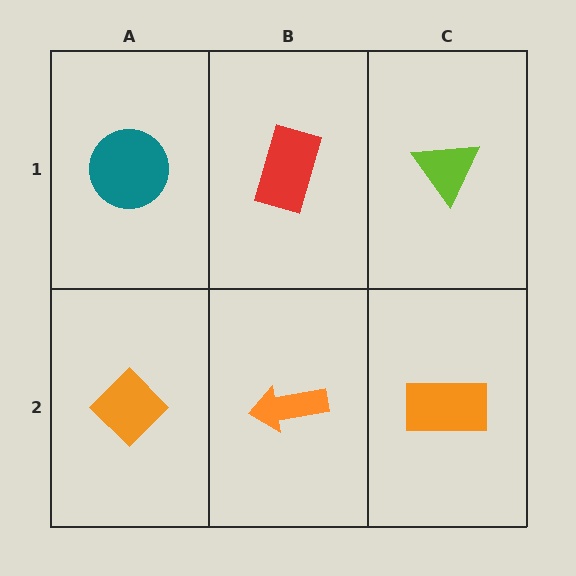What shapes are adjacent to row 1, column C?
An orange rectangle (row 2, column C), a red rectangle (row 1, column B).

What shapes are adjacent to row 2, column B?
A red rectangle (row 1, column B), an orange diamond (row 2, column A), an orange rectangle (row 2, column C).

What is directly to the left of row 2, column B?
An orange diamond.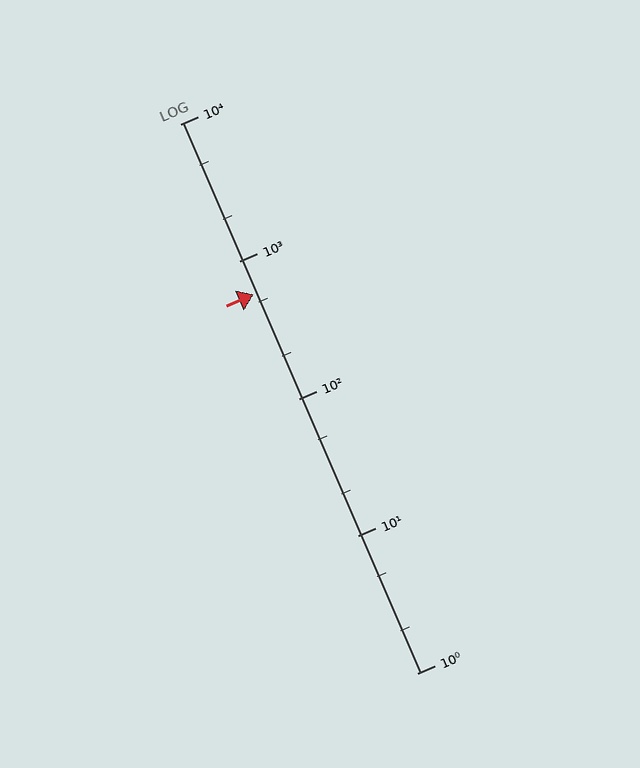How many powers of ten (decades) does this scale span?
The scale spans 4 decades, from 1 to 10000.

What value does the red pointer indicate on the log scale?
The pointer indicates approximately 570.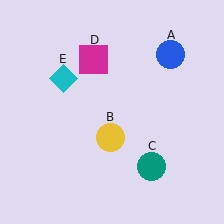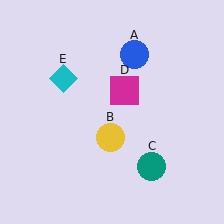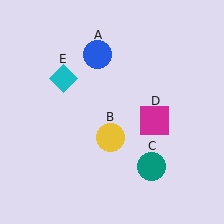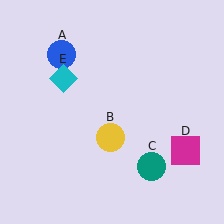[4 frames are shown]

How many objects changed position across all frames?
2 objects changed position: blue circle (object A), magenta square (object D).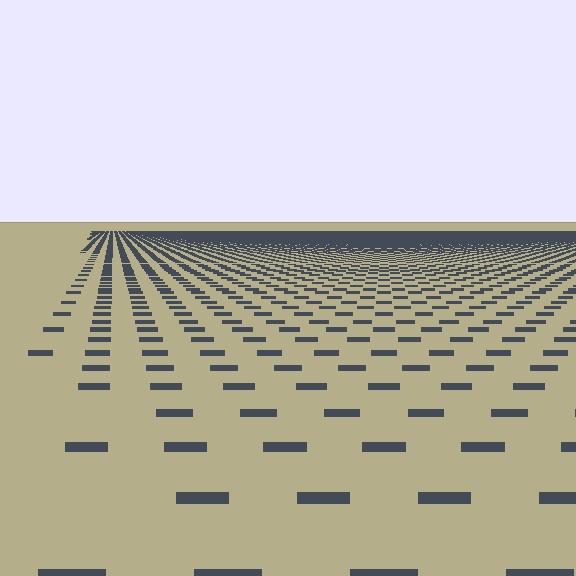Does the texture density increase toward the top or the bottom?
Density increases toward the top.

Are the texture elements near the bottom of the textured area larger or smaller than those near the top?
Larger. Near the bottom, elements are closer to the viewer and appear at a bigger on-screen size.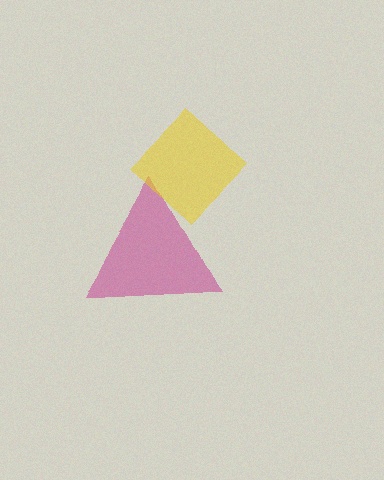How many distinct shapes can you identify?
There are 2 distinct shapes: a magenta triangle, a yellow diamond.